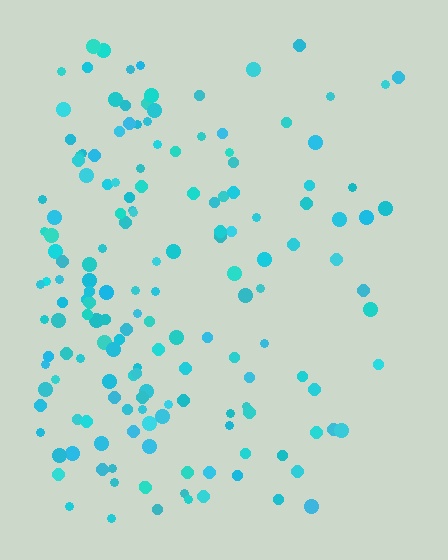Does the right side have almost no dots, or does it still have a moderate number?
Still a moderate number, just noticeably fewer than the left.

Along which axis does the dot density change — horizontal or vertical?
Horizontal.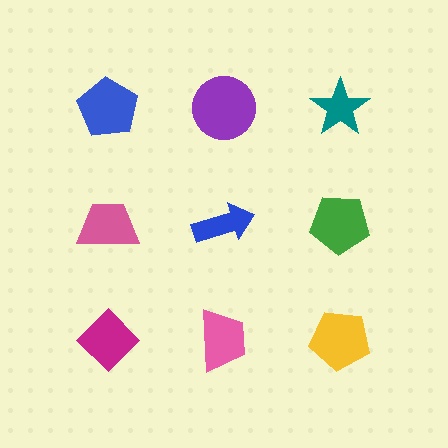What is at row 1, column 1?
A blue pentagon.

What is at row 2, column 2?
A blue arrow.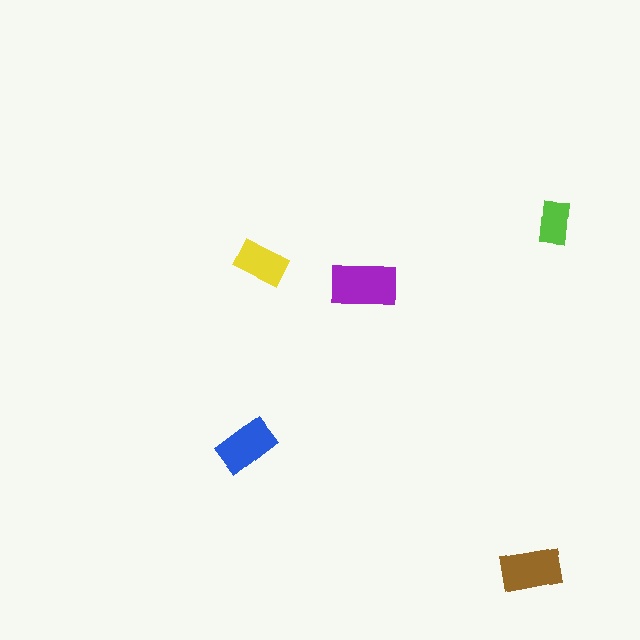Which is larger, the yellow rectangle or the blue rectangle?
The blue one.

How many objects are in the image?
There are 5 objects in the image.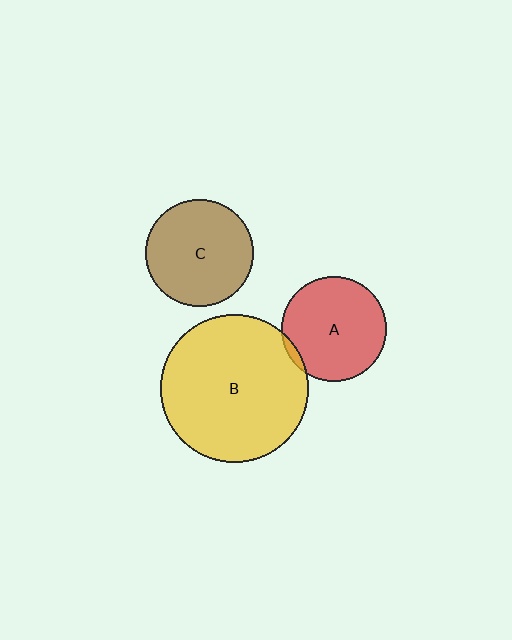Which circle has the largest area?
Circle B (yellow).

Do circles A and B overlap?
Yes.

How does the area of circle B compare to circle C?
Approximately 1.9 times.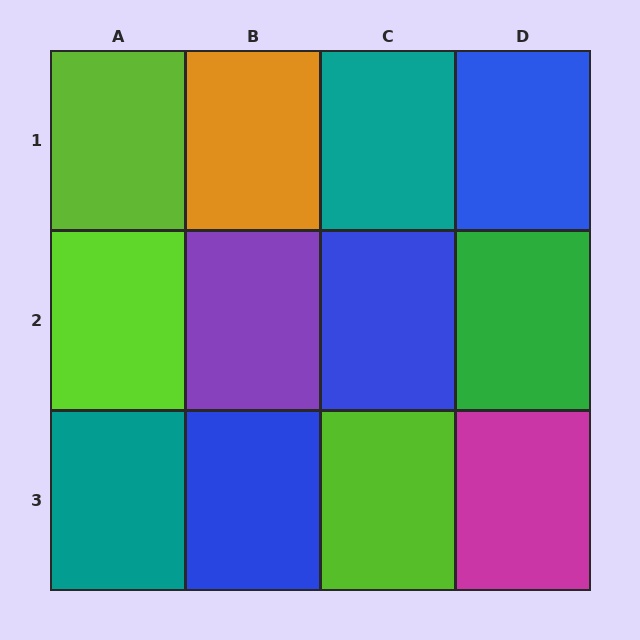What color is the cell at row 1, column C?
Teal.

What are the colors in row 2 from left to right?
Lime, purple, blue, green.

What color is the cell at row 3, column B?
Blue.